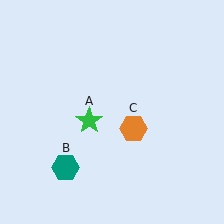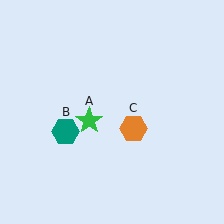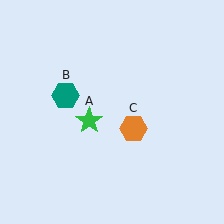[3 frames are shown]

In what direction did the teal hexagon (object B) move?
The teal hexagon (object B) moved up.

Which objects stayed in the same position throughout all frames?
Green star (object A) and orange hexagon (object C) remained stationary.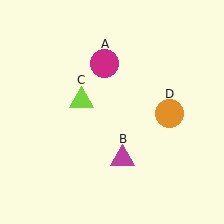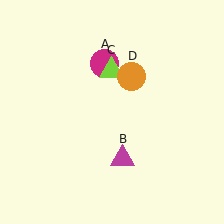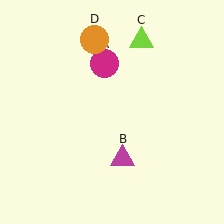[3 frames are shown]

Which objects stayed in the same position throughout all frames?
Magenta circle (object A) and magenta triangle (object B) remained stationary.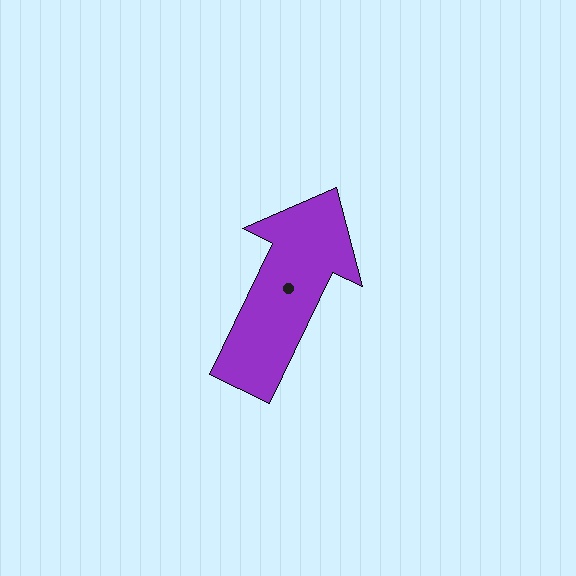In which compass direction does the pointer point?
Northeast.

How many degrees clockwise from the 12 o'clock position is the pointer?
Approximately 26 degrees.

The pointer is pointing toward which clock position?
Roughly 1 o'clock.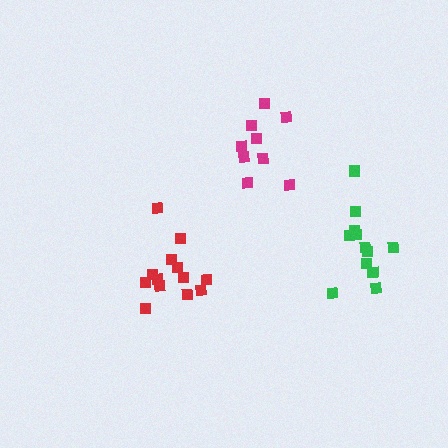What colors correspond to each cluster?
The clusters are colored: magenta, red, green.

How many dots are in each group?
Group 1: 9 dots, Group 2: 13 dots, Group 3: 12 dots (34 total).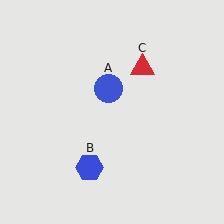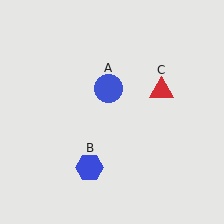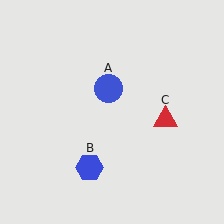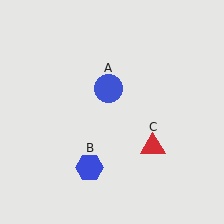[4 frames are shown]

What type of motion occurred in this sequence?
The red triangle (object C) rotated clockwise around the center of the scene.